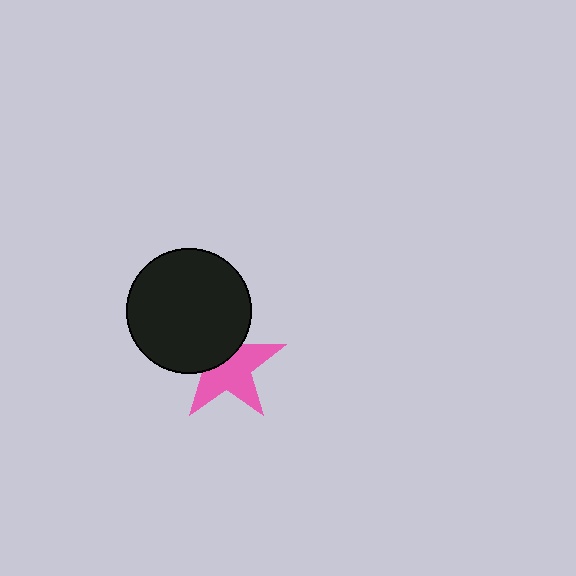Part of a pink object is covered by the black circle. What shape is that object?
It is a star.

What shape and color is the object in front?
The object in front is a black circle.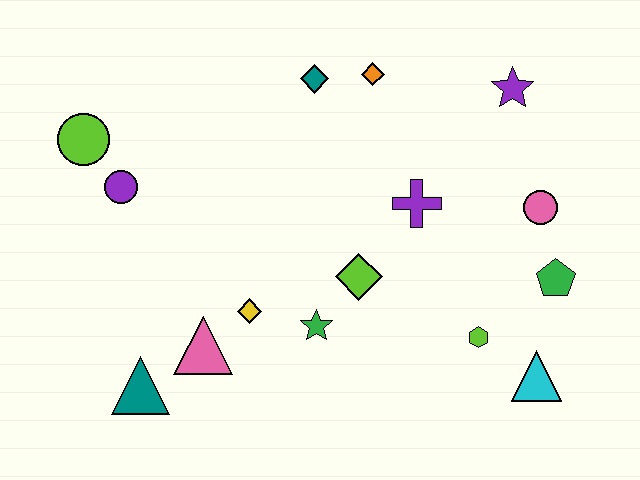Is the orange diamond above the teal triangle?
Yes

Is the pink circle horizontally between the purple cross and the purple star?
No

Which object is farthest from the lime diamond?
The lime circle is farthest from the lime diamond.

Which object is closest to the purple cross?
The lime diamond is closest to the purple cross.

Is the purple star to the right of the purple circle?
Yes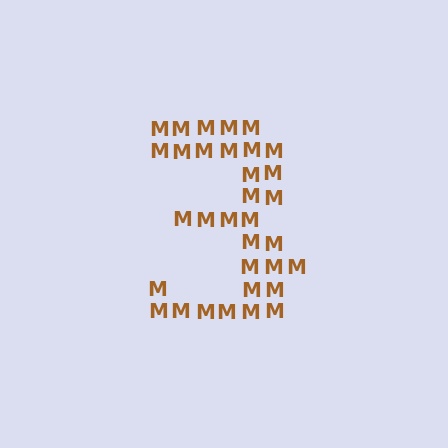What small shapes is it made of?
It is made of small letter M's.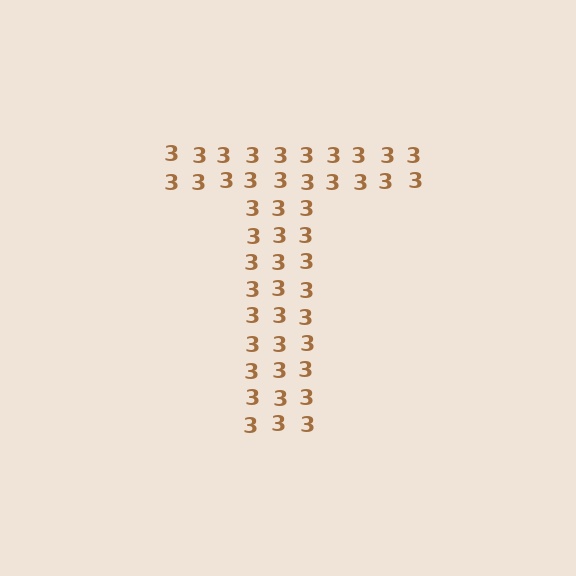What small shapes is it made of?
It is made of small digit 3's.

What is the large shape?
The large shape is the letter T.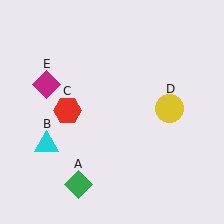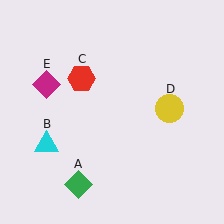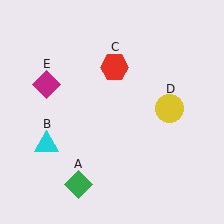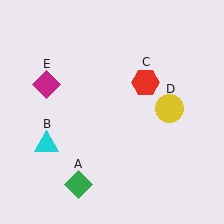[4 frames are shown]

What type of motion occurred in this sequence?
The red hexagon (object C) rotated clockwise around the center of the scene.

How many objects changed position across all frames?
1 object changed position: red hexagon (object C).